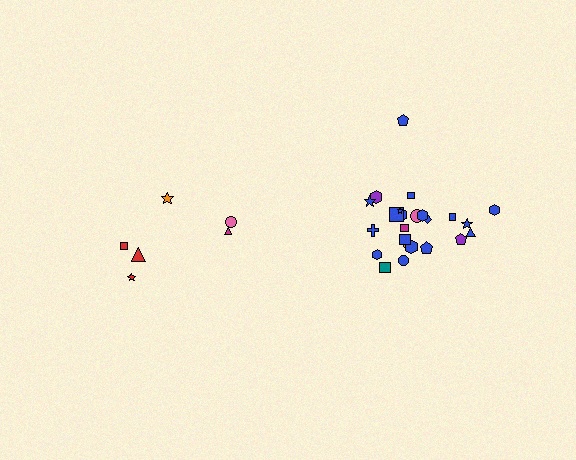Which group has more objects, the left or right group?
The right group.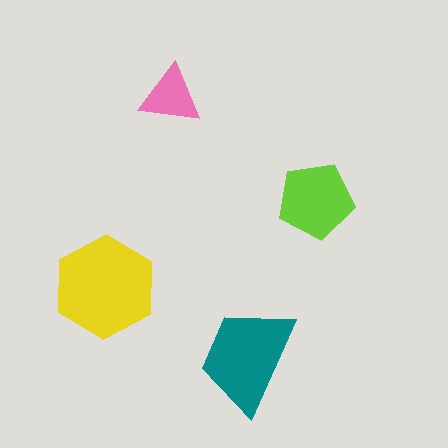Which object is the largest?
The yellow hexagon.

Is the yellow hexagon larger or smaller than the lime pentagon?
Larger.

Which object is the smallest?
The pink triangle.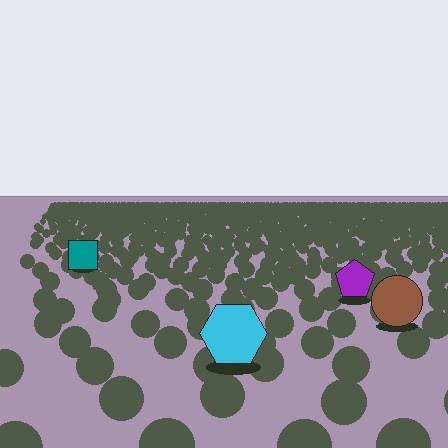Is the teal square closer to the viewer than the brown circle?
No. The brown circle is closer — you can tell from the texture gradient: the ground texture is coarser near it.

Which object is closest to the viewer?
The cyan hexagon is closest. The texture marks near it are larger and more spread out.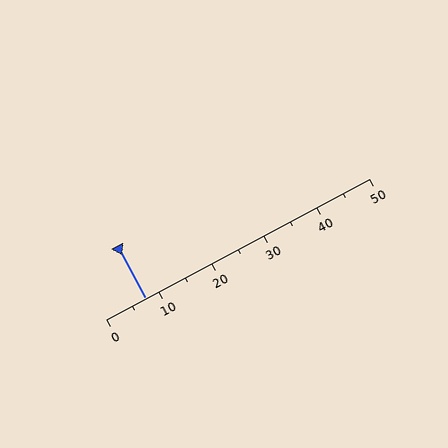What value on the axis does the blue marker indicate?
The marker indicates approximately 7.5.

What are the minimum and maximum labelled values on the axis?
The axis runs from 0 to 50.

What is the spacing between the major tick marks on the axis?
The major ticks are spaced 10 apart.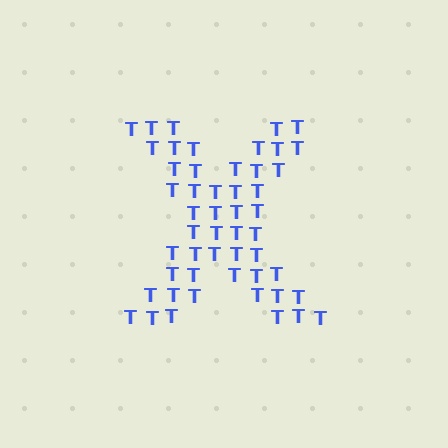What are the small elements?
The small elements are letter T's.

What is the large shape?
The large shape is the letter X.